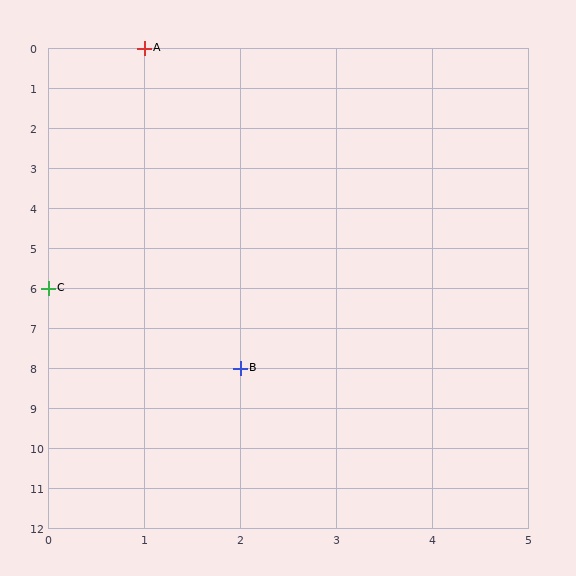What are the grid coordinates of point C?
Point C is at grid coordinates (0, 6).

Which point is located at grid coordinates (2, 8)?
Point B is at (2, 8).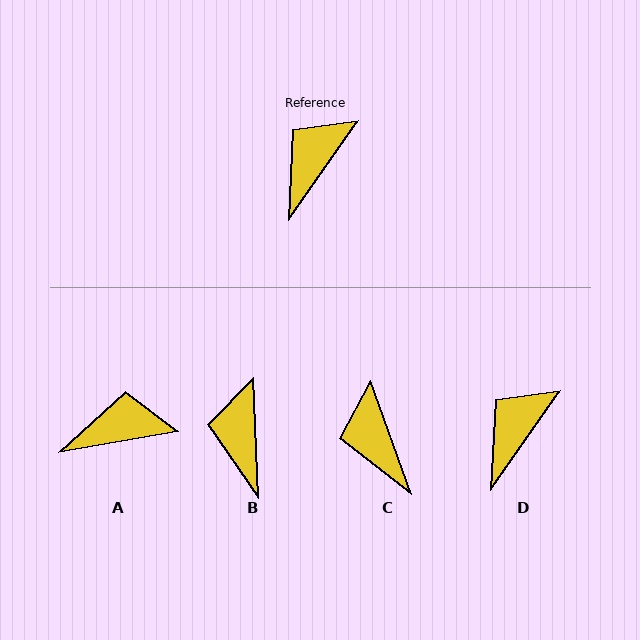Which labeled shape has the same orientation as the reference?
D.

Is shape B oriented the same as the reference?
No, it is off by about 37 degrees.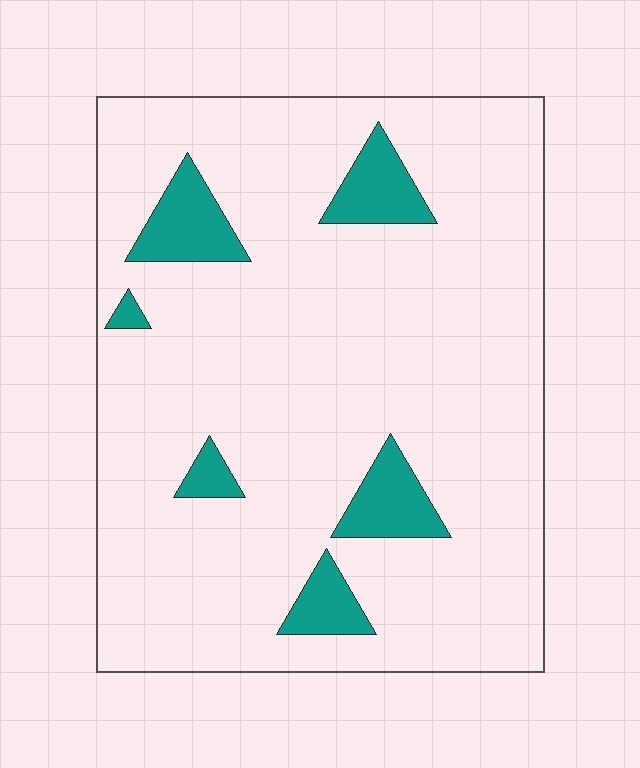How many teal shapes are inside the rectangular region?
6.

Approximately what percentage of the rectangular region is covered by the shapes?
Approximately 10%.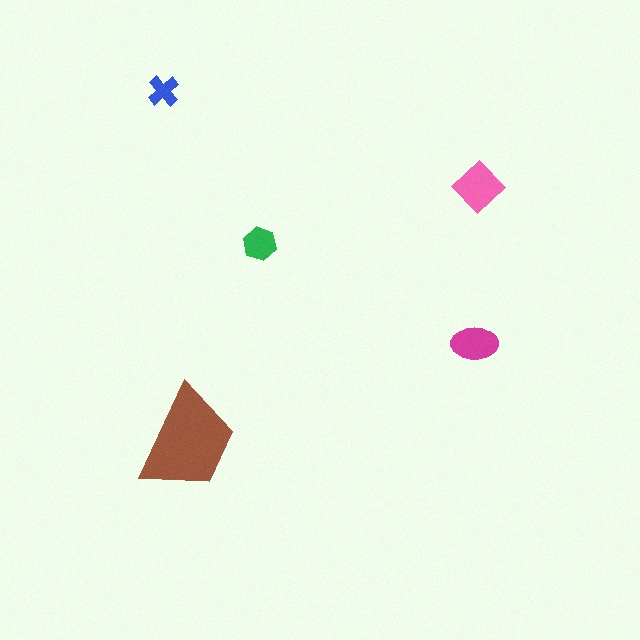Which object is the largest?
The brown trapezoid.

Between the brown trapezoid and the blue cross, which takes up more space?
The brown trapezoid.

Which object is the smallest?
The blue cross.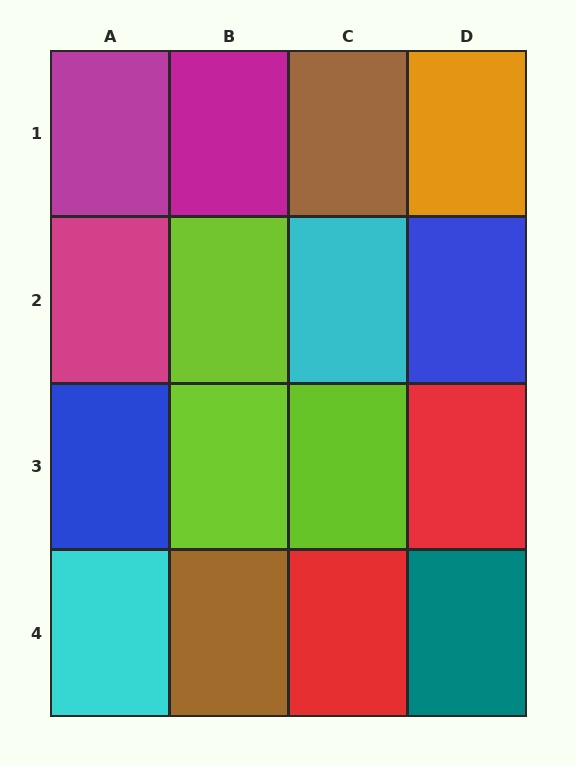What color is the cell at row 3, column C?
Lime.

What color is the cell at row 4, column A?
Cyan.